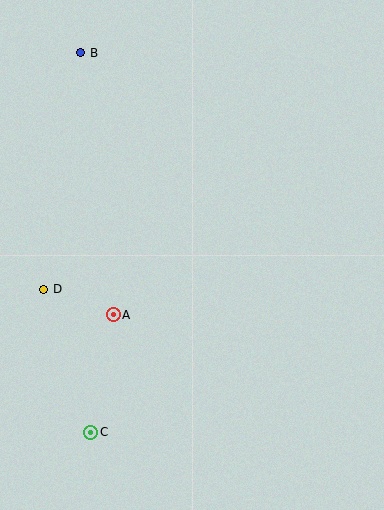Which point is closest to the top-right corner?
Point B is closest to the top-right corner.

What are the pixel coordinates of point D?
Point D is at (44, 289).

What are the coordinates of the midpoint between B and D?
The midpoint between B and D is at (62, 171).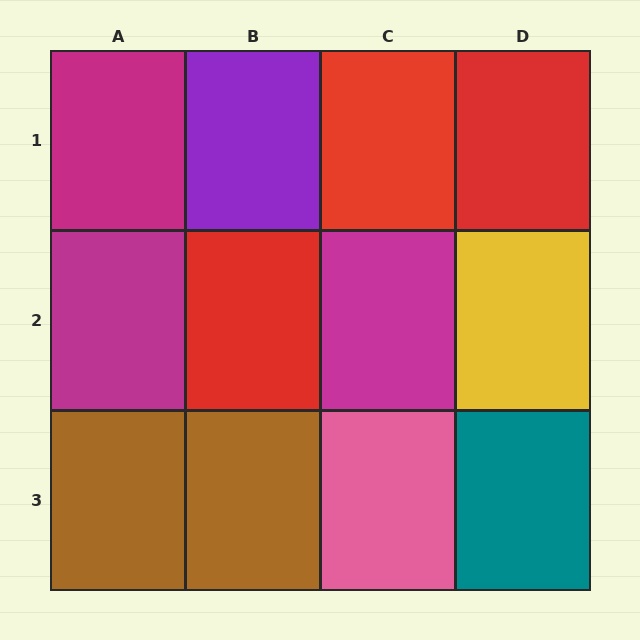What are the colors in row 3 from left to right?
Brown, brown, pink, teal.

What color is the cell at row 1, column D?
Red.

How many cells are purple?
1 cell is purple.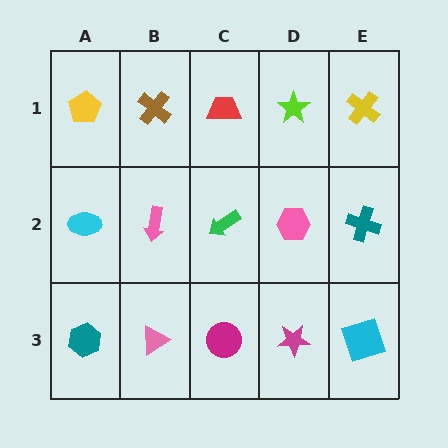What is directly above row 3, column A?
A cyan ellipse.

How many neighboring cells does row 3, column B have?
3.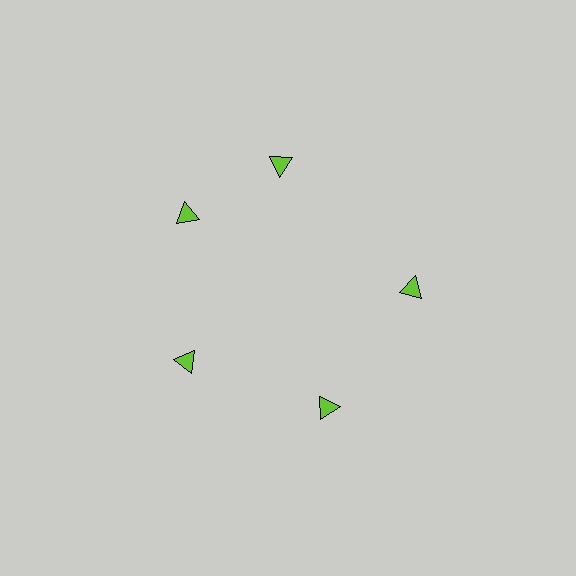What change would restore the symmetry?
The symmetry would be restored by rotating it back into even spacing with its neighbors so that all 5 triangles sit at equal angles and equal distance from the center.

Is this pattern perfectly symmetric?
No. The 5 lime triangles are arranged in a ring, but one element near the 1 o'clock position is rotated out of alignment along the ring, breaking the 5-fold rotational symmetry.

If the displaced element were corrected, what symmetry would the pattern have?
It would have 5-fold rotational symmetry — the pattern would map onto itself every 72 degrees.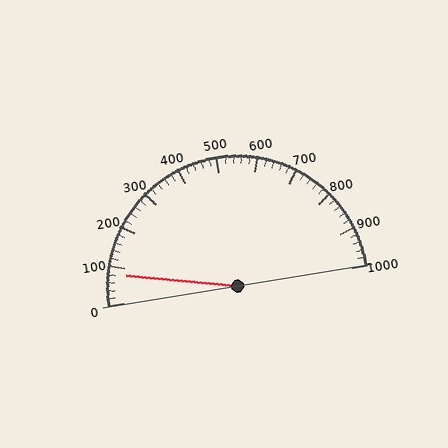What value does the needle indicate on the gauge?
The needle indicates approximately 80.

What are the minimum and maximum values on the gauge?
The gauge ranges from 0 to 1000.